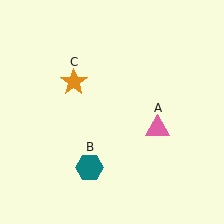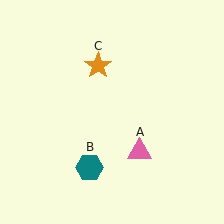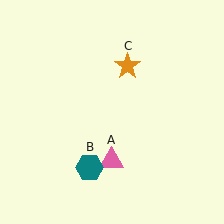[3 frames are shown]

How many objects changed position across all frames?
2 objects changed position: pink triangle (object A), orange star (object C).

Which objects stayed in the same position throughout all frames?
Teal hexagon (object B) remained stationary.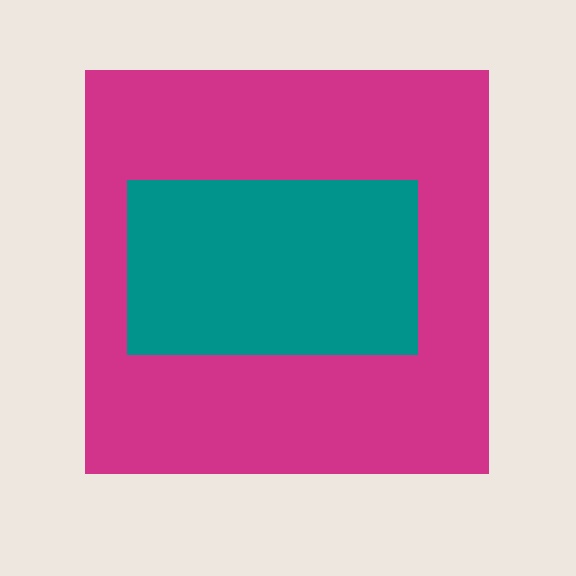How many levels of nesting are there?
2.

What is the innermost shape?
The teal rectangle.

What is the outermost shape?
The magenta square.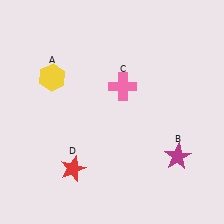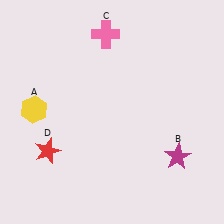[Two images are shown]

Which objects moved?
The objects that moved are: the yellow hexagon (A), the pink cross (C), the red star (D).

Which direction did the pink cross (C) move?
The pink cross (C) moved up.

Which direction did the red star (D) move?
The red star (D) moved left.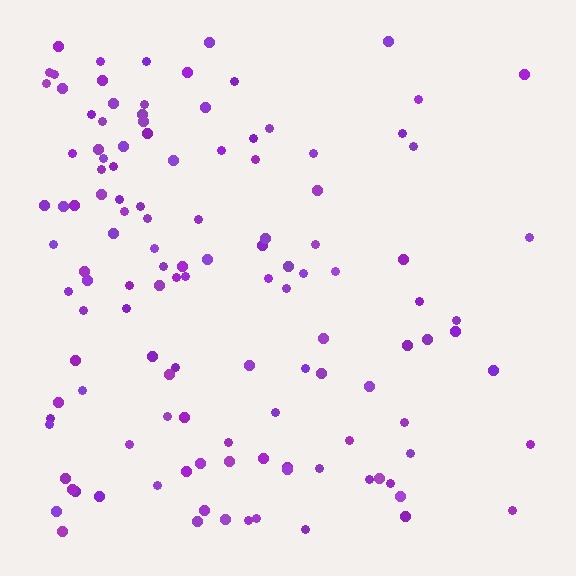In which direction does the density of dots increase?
From right to left, with the left side densest.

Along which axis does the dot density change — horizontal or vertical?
Horizontal.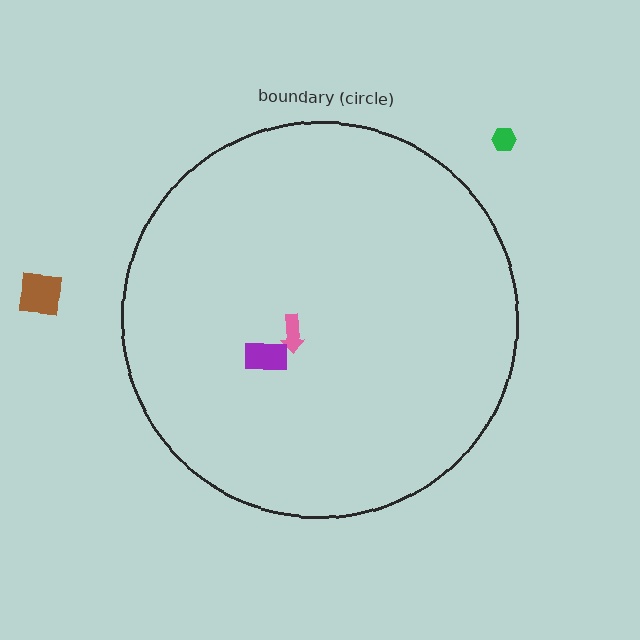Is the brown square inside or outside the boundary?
Outside.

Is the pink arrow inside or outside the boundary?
Inside.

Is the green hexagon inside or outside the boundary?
Outside.